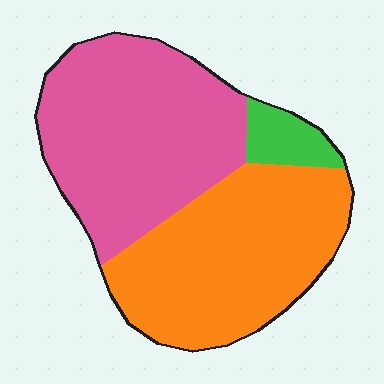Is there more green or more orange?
Orange.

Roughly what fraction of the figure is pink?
Pink takes up about one half (1/2) of the figure.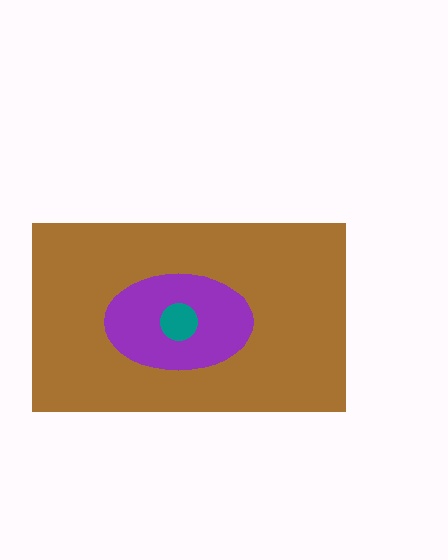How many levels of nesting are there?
3.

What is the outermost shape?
The brown rectangle.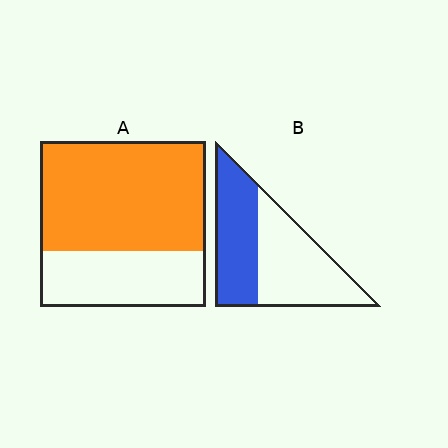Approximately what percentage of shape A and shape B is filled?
A is approximately 65% and B is approximately 45%.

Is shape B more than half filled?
No.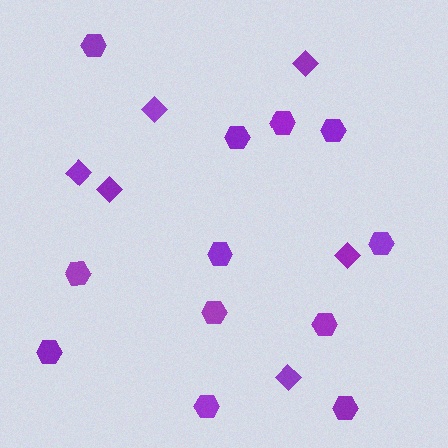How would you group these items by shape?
There are 2 groups: one group of diamonds (6) and one group of hexagons (12).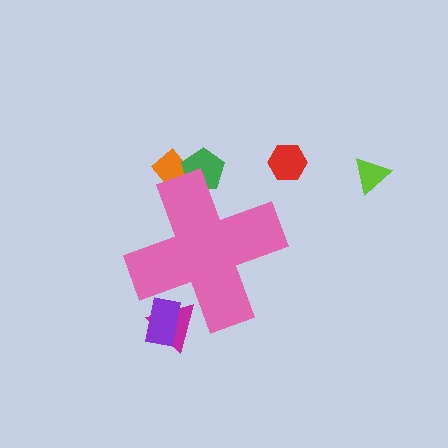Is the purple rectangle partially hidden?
Yes, the purple rectangle is partially hidden behind the pink cross.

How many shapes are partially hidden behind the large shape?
4 shapes are partially hidden.